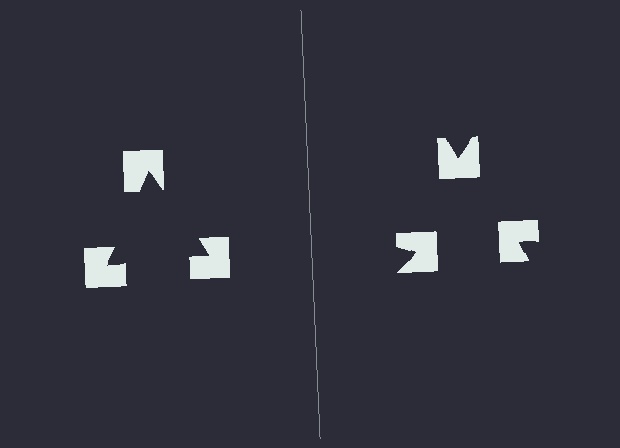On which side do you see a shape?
An illusory triangle appears on the left side. On the right side the wedge cuts are rotated, so no coherent shape forms.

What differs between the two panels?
The notched squares are positioned identically on both sides; only the wedge orientations differ. On the left they align to a triangle; on the right they are misaligned.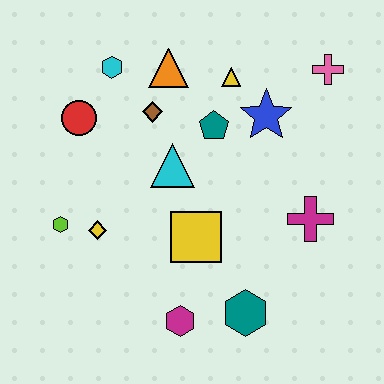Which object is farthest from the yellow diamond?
The pink cross is farthest from the yellow diamond.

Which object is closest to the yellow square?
The cyan triangle is closest to the yellow square.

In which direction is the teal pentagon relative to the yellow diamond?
The teal pentagon is to the right of the yellow diamond.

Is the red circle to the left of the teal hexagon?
Yes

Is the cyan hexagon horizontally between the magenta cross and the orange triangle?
No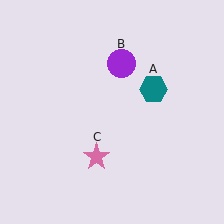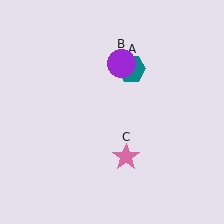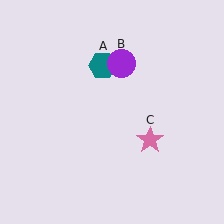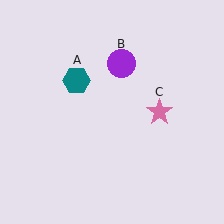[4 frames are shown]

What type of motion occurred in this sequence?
The teal hexagon (object A), pink star (object C) rotated counterclockwise around the center of the scene.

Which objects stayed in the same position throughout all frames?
Purple circle (object B) remained stationary.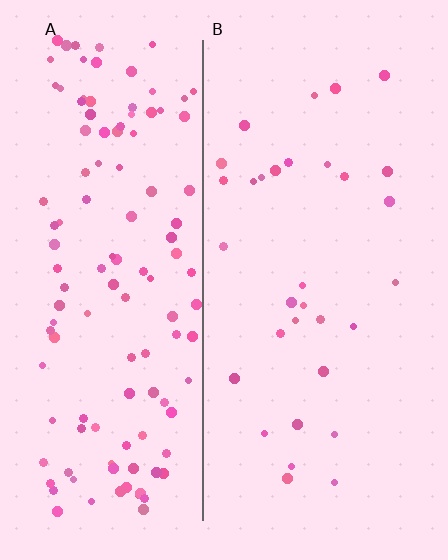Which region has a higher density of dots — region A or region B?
A (the left).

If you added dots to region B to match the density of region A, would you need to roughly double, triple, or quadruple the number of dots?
Approximately quadruple.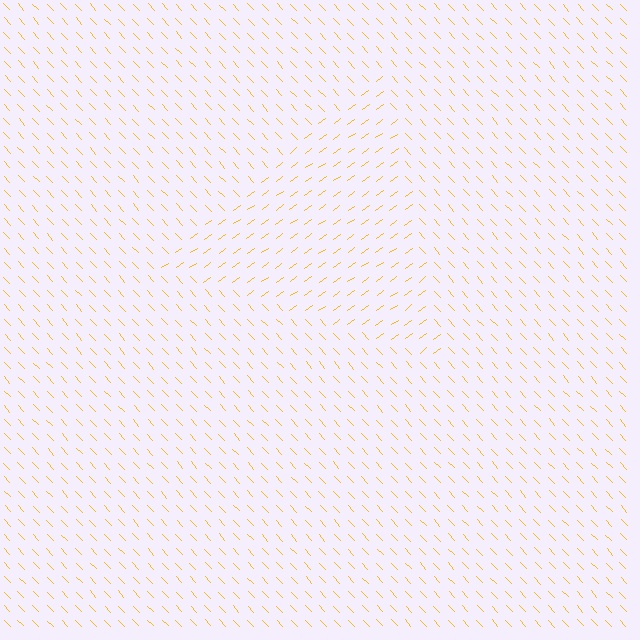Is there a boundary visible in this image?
Yes, there is a texture boundary formed by a change in line orientation.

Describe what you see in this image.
The image is filled with small yellow line segments. A triangle region in the image has lines oriented differently from the surrounding lines, creating a visible texture boundary.